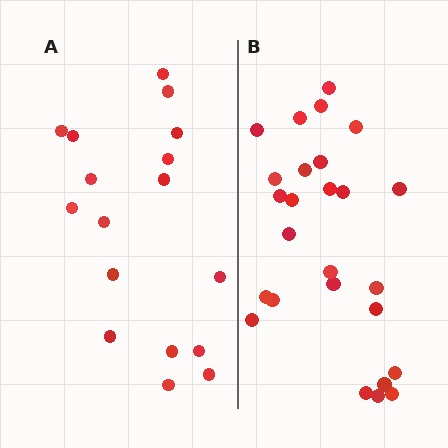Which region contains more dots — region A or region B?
Region B (the right region) has more dots.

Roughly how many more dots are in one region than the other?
Region B has roughly 8 or so more dots than region A.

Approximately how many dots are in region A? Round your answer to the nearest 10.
About 20 dots. (The exact count is 17, which rounds to 20.)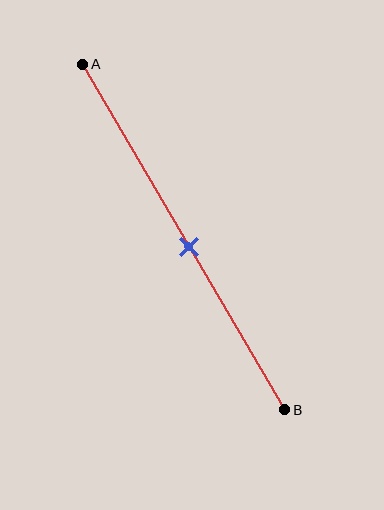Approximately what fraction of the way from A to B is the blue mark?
The blue mark is approximately 55% of the way from A to B.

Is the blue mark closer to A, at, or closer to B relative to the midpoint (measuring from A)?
The blue mark is approximately at the midpoint of segment AB.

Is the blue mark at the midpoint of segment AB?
Yes, the mark is approximately at the midpoint.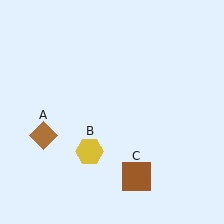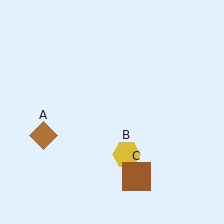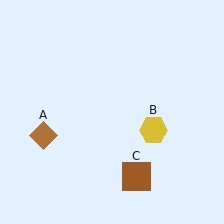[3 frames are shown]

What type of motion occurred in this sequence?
The yellow hexagon (object B) rotated counterclockwise around the center of the scene.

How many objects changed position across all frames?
1 object changed position: yellow hexagon (object B).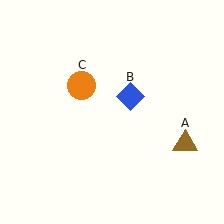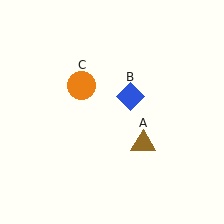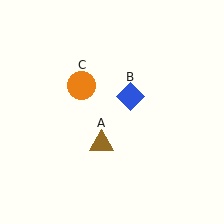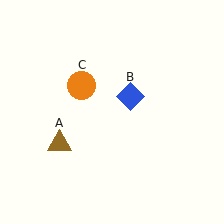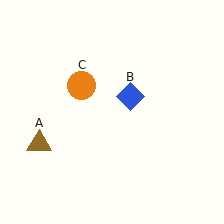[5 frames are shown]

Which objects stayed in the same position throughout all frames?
Blue diamond (object B) and orange circle (object C) remained stationary.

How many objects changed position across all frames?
1 object changed position: brown triangle (object A).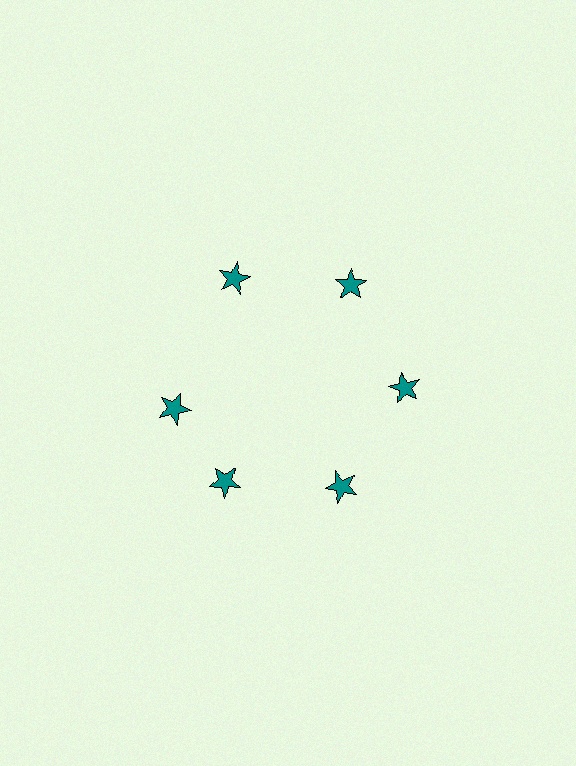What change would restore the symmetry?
The symmetry would be restored by rotating it back into even spacing with its neighbors so that all 6 stars sit at equal angles and equal distance from the center.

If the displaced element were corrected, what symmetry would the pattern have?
It would have 6-fold rotational symmetry — the pattern would map onto itself every 60 degrees.